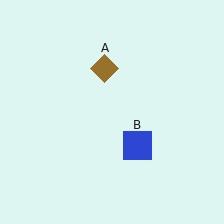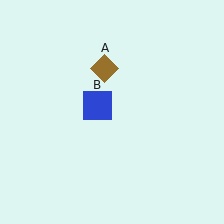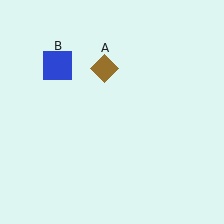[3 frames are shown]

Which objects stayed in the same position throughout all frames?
Brown diamond (object A) remained stationary.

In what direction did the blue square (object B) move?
The blue square (object B) moved up and to the left.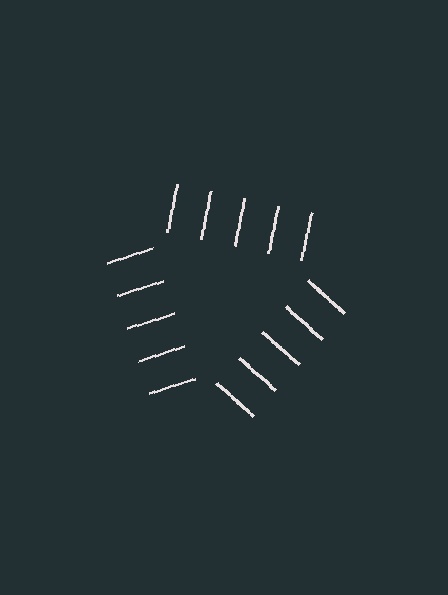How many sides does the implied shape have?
3 sides — the line-ends trace a triangle.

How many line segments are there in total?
15 — 5 along each of the 3 edges.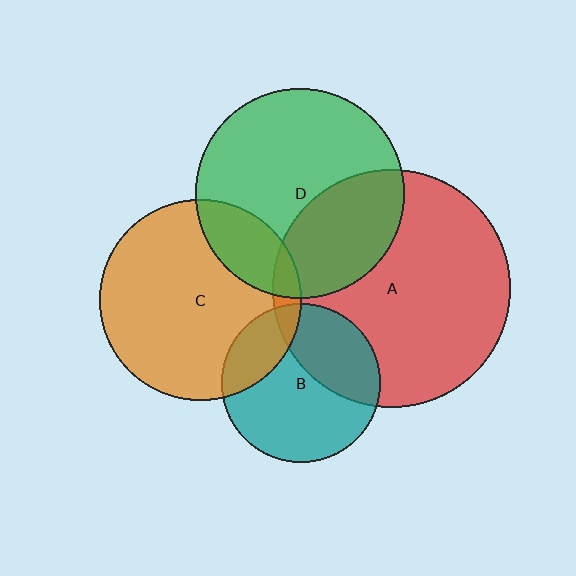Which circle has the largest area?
Circle A (red).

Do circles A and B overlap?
Yes.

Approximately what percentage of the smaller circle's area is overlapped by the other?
Approximately 35%.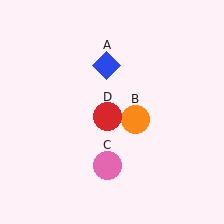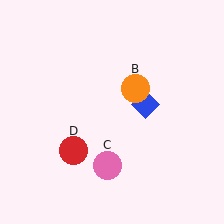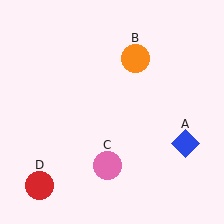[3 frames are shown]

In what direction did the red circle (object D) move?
The red circle (object D) moved down and to the left.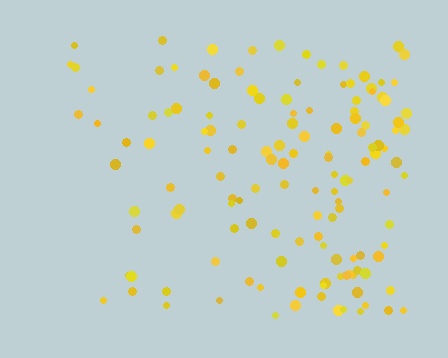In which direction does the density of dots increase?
From left to right, with the right side densest.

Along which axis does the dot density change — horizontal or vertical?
Horizontal.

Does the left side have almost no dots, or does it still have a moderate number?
Still a moderate number, just noticeably fewer than the right.